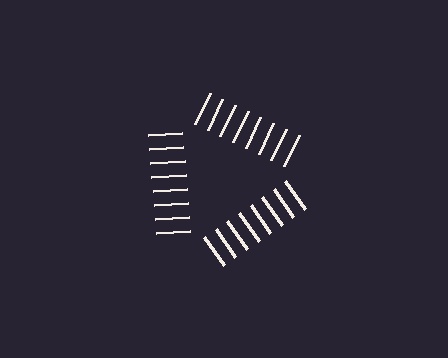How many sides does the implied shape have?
3 sides — the line-ends trace a triangle.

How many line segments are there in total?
24 — 8 along each of the 3 edges.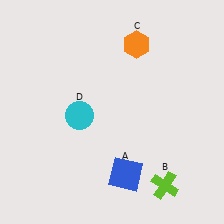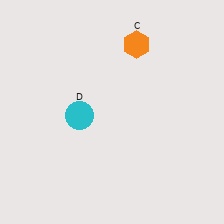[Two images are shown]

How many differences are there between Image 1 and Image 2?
There are 2 differences between the two images.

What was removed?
The lime cross (B), the blue square (A) were removed in Image 2.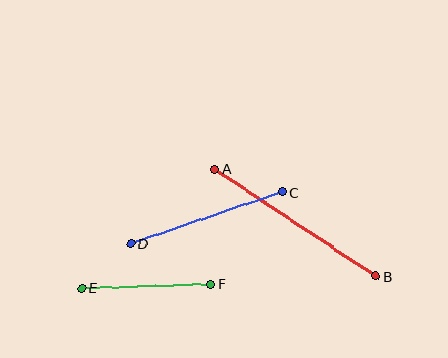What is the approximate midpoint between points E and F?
The midpoint is at approximately (146, 286) pixels.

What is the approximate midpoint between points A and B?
The midpoint is at approximately (295, 223) pixels.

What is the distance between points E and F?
The distance is approximately 129 pixels.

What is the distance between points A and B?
The distance is approximately 193 pixels.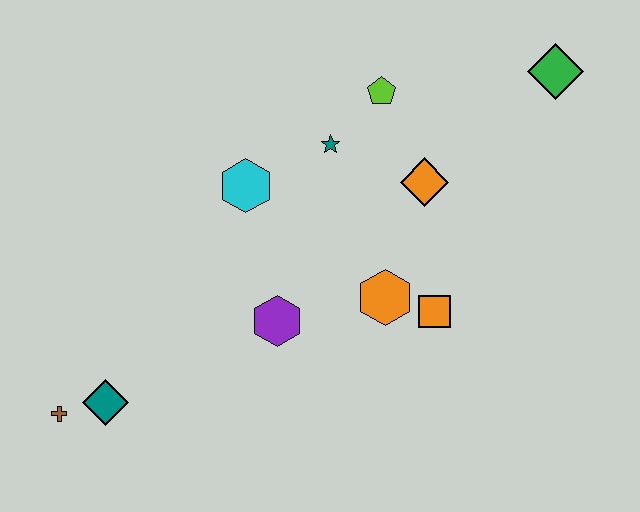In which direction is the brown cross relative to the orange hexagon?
The brown cross is to the left of the orange hexagon.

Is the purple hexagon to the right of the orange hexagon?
No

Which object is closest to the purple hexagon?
The orange hexagon is closest to the purple hexagon.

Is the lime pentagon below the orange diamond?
No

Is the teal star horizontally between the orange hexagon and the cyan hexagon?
Yes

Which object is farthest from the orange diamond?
The brown cross is farthest from the orange diamond.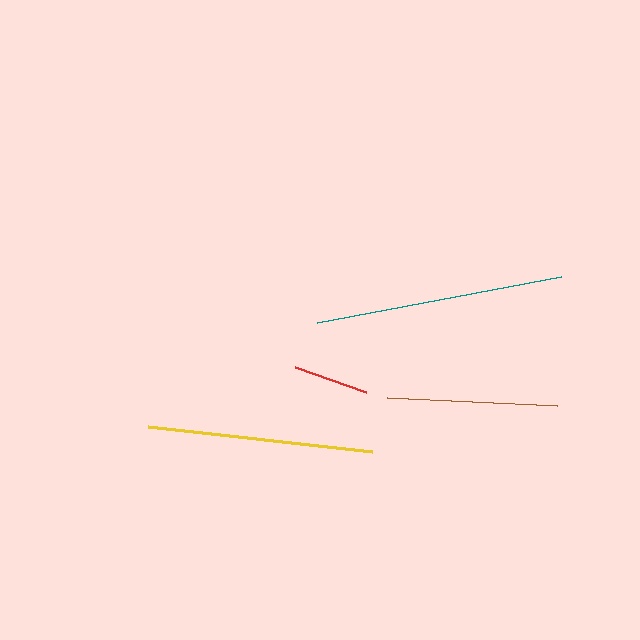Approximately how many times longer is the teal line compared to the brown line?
The teal line is approximately 1.5 times the length of the brown line.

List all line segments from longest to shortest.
From longest to shortest: teal, yellow, brown, red.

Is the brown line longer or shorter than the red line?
The brown line is longer than the red line.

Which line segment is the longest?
The teal line is the longest at approximately 248 pixels.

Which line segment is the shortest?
The red line is the shortest at approximately 76 pixels.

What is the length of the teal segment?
The teal segment is approximately 248 pixels long.